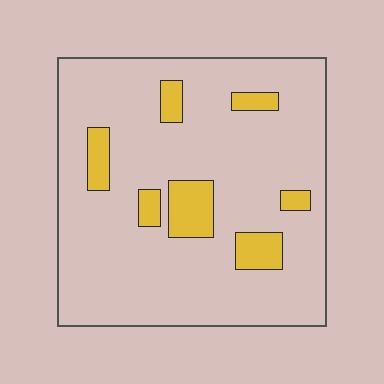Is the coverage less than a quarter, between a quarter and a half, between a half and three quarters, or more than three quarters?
Less than a quarter.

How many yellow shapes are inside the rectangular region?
7.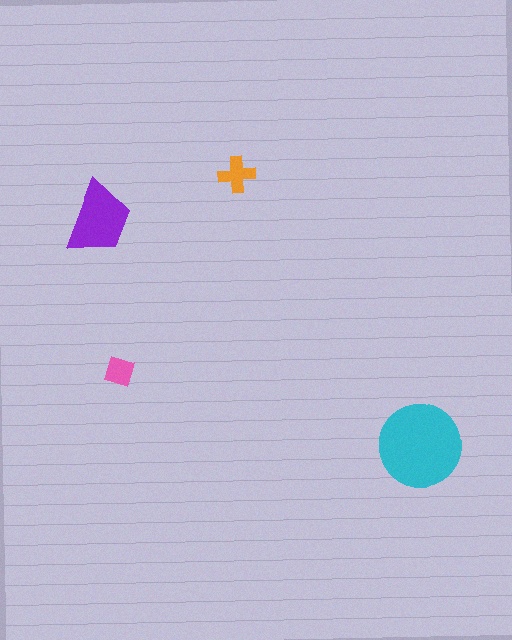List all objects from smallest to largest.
The pink diamond, the orange cross, the purple trapezoid, the cyan circle.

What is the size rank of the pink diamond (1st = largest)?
4th.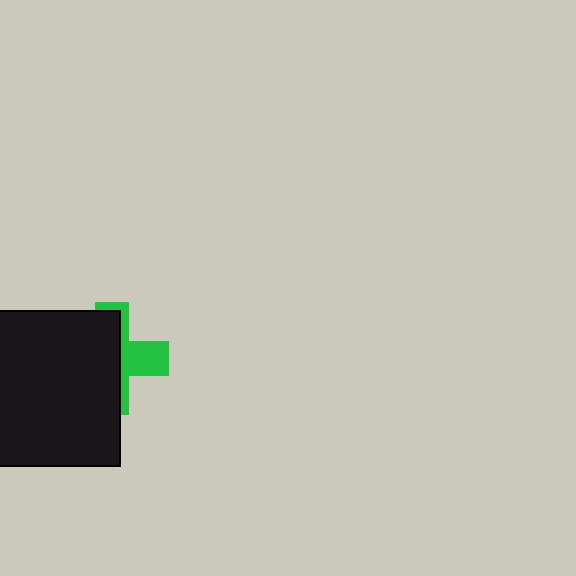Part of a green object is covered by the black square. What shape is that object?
It is a cross.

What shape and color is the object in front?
The object in front is a black square.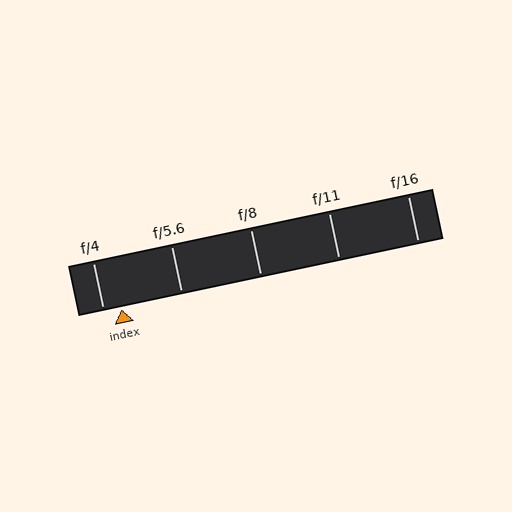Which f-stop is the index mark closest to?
The index mark is closest to f/4.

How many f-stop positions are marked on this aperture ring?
There are 5 f-stop positions marked.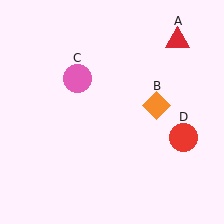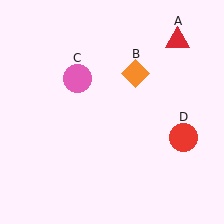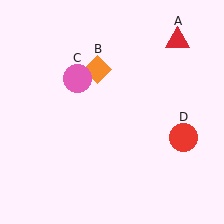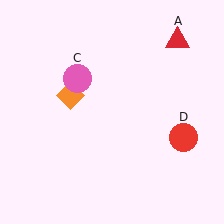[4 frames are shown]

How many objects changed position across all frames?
1 object changed position: orange diamond (object B).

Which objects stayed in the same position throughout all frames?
Red triangle (object A) and pink circle (object C) and red circle (object D) remained stationary.